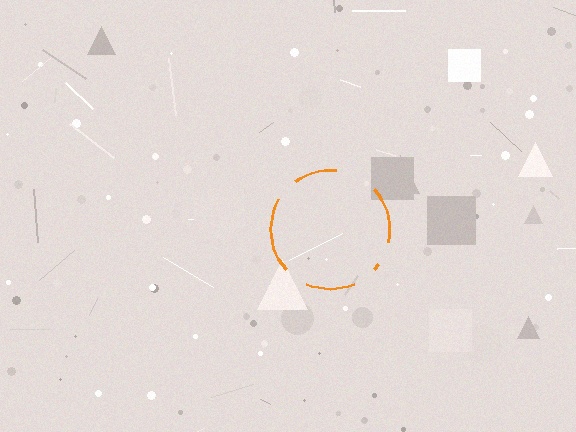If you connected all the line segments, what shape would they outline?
They would outline a circle.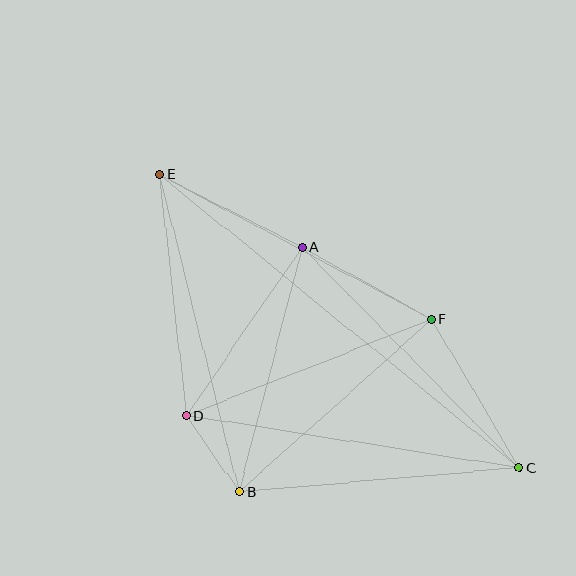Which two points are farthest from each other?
Points C and E are farthest from each other.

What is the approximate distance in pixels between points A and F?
The distance between A and F is approximately 148 pixels.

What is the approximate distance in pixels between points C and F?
The distance between C and F is approximately 173 pixels.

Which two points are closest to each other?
Points B and D are closest to each other.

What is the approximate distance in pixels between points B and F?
The distance between B and F is approximately 258 pixels.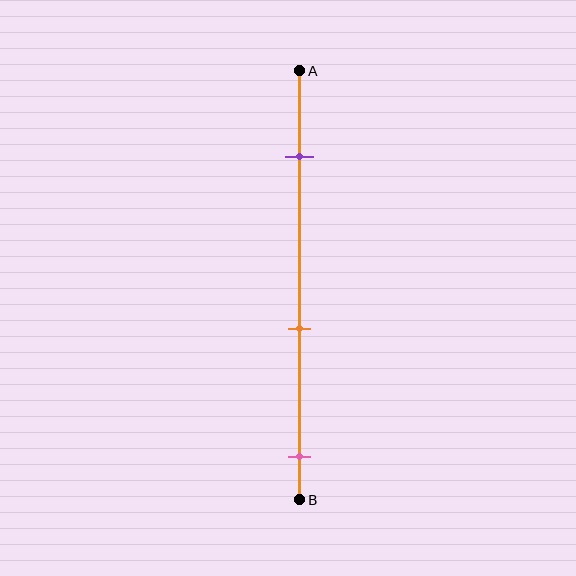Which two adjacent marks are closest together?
The orange and pink marks are the closest adjacent pair.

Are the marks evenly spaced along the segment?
Yes, the marks are approximately evenly spaced.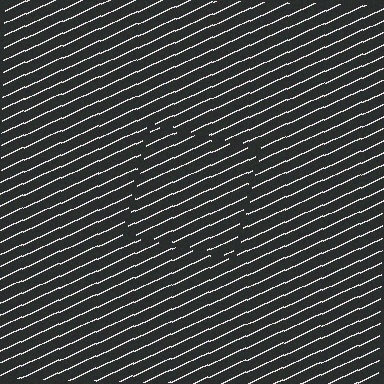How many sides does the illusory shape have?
4 sides — the line-ends trace a square.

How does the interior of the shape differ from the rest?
The interior of the shape contains the same grating, shifted by half a period — the contour is defined by the phase discontinuity where line-ends from the inner and outer gratings abut.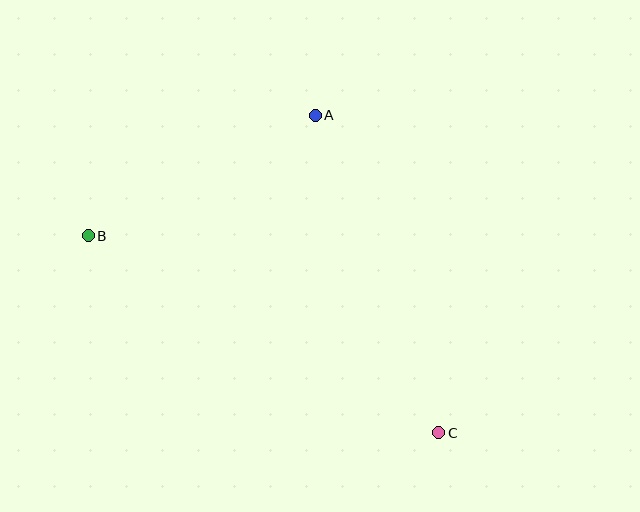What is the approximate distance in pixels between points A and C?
The distance between A and C is approximately 341 pixels.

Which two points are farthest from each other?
Points B and C are farthest from each other.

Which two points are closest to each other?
Points A and B are closest to each other.